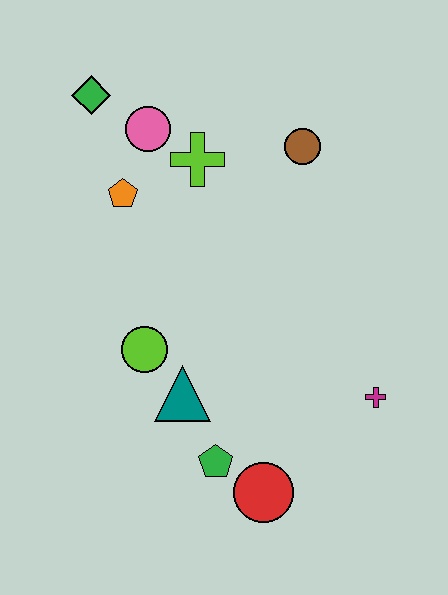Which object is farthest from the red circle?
The green diamond is farthest from the red circle.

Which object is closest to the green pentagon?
The red circle is closest to the green pentagon.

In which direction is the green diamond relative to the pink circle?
The green diamond is to the left of the pink circle.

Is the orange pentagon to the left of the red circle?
Yes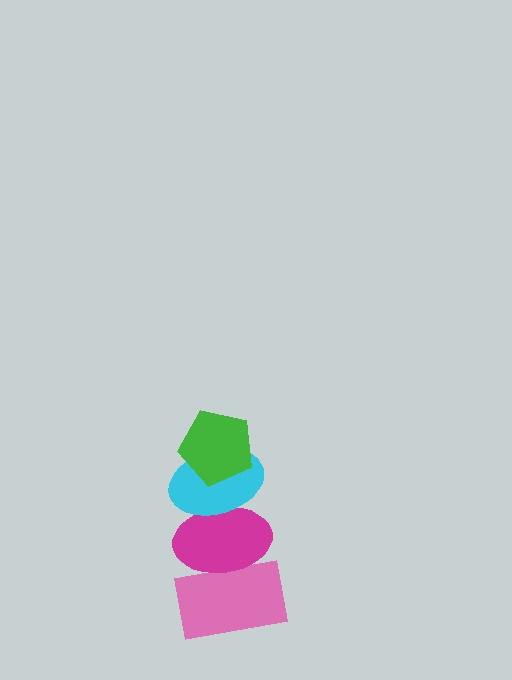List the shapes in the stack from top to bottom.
From top to bottom: the green pentagon, the cyan ellipse, the magenta ellipse, the pink rectangle.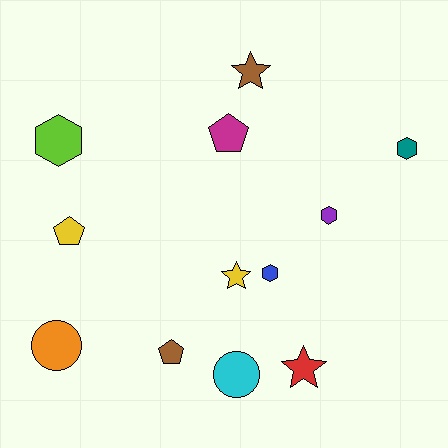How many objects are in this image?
There are 12 objects.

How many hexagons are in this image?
There are 4 hexagons.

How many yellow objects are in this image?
There are 2 yellow objects.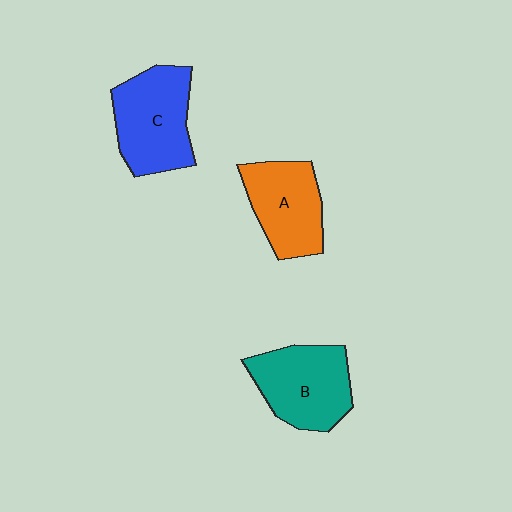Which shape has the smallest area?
Shape A (orange).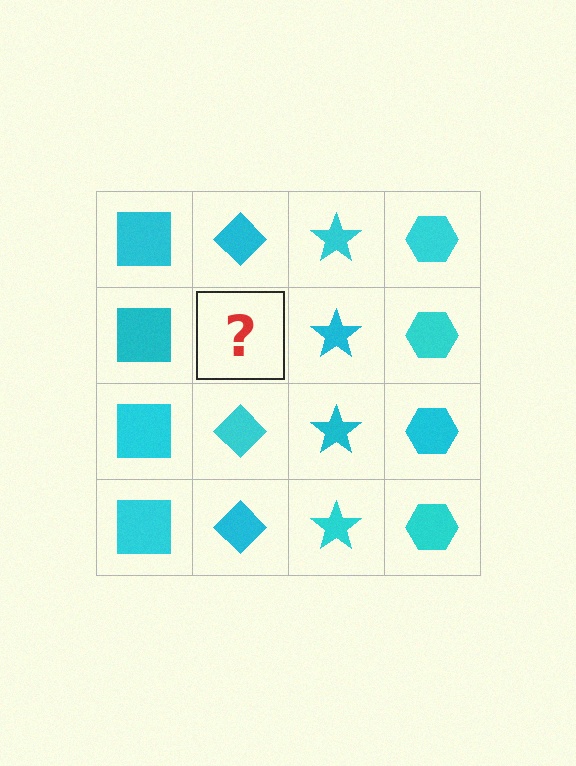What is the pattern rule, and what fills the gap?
The rule is that each column has a consistent shape. The gap should be filled with a cyan diamond.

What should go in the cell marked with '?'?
The missing cell should contain a cyan diamond.